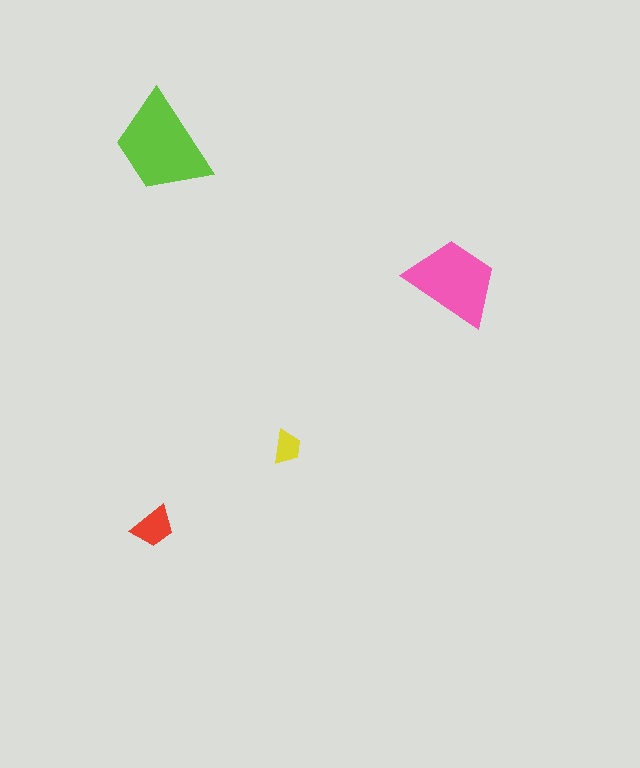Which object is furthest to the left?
The red trapezoid is leftmost.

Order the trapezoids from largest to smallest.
the lime one, the pink one, the red one, the yellow one.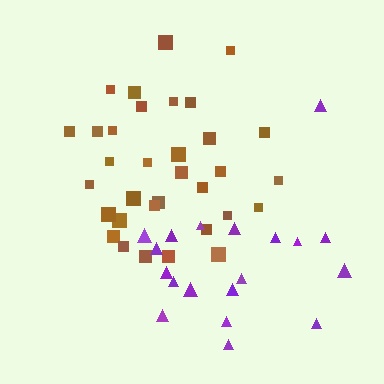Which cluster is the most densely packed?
Brown.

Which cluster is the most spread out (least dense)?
Purple.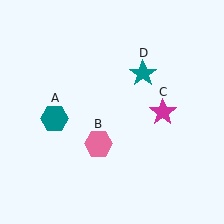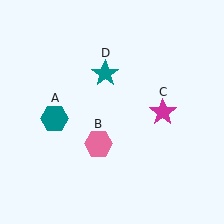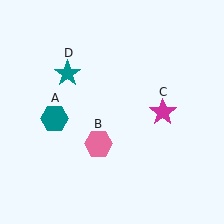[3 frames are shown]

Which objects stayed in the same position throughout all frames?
Teal hexagon (object A) and pink hexagon (object B) and magenta star (object C) remained stationary.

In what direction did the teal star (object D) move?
The teal star (object D) moved left.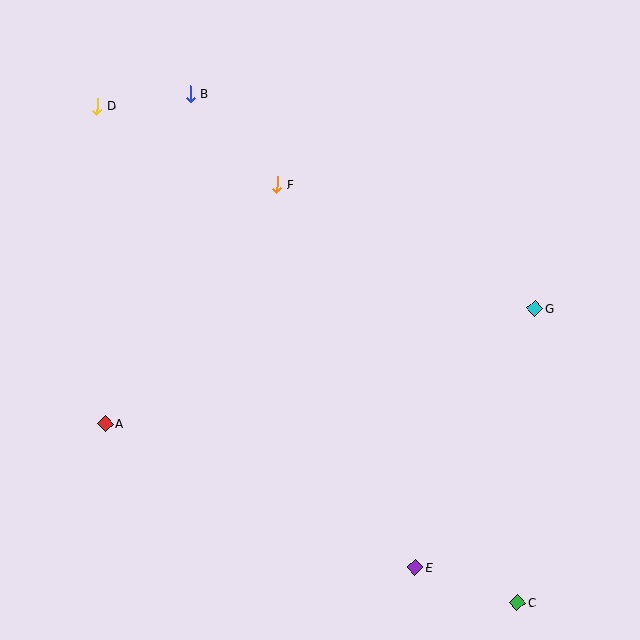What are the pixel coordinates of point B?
Point B is at (190, 93).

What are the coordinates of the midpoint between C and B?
The midpoint between C and B is at (354, 348).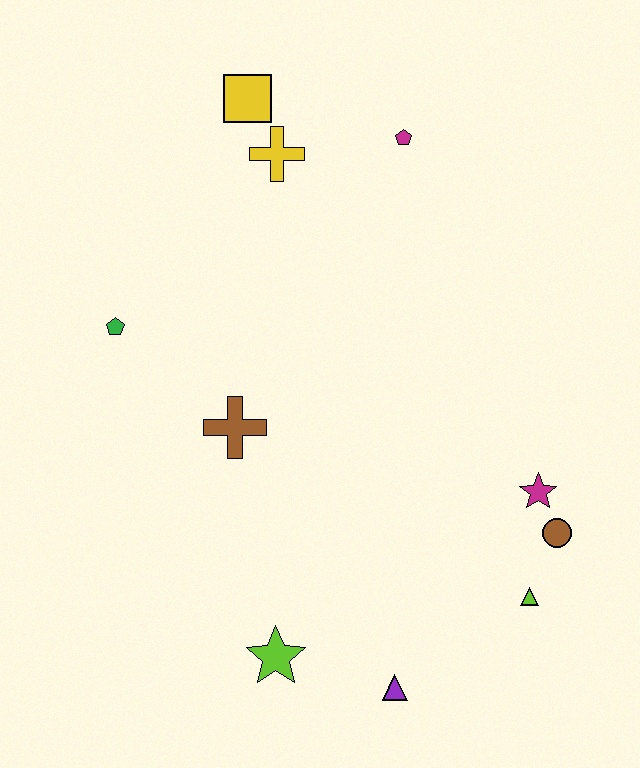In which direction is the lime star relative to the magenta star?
The lime star is to the left of the magenta star.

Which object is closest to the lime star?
The purple triangle is closest to the lime star.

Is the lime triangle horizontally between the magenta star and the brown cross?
Yes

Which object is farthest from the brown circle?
The yellow square is farthest from the brown circle.